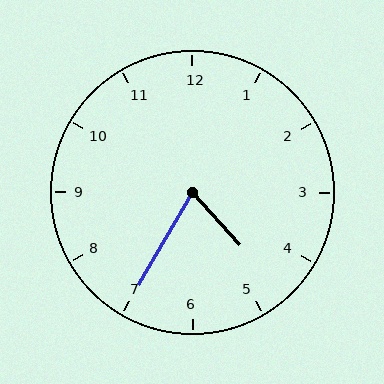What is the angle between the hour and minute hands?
Approximately 72 degrees.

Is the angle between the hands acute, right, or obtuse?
It is acute.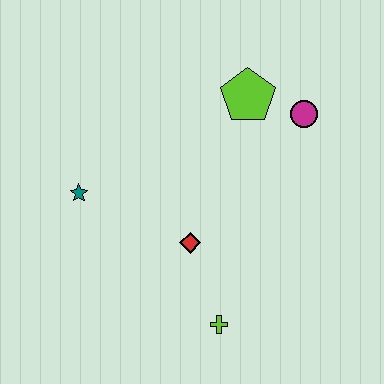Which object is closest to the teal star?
The red diamond is closest to the teal star.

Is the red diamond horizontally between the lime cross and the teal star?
Yes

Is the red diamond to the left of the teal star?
No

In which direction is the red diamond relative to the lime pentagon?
The red diamond is below the lime pentagon.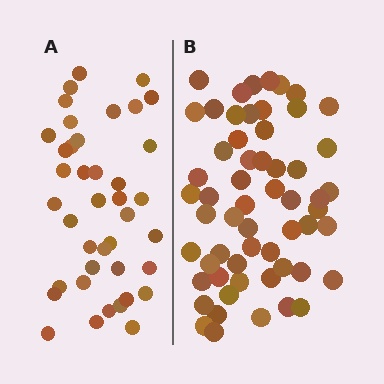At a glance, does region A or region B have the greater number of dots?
Region B (the right region) has more dots.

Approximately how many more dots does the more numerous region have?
Region B has approximately 20 more dots than region A.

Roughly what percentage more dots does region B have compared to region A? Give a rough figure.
About 45% more.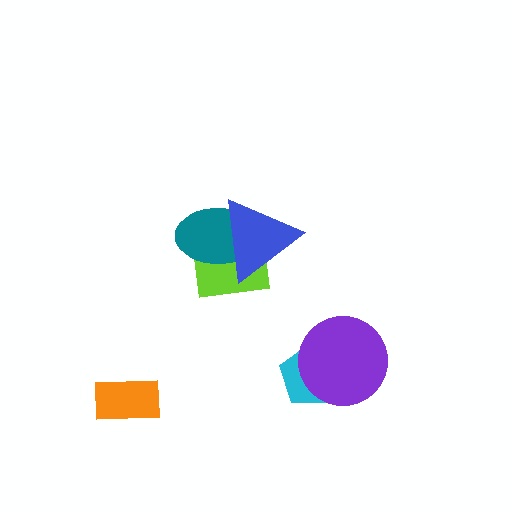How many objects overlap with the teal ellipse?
2 objects overlap with the teal ellipse.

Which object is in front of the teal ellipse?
The blue triangle is in front of the teal ellipse.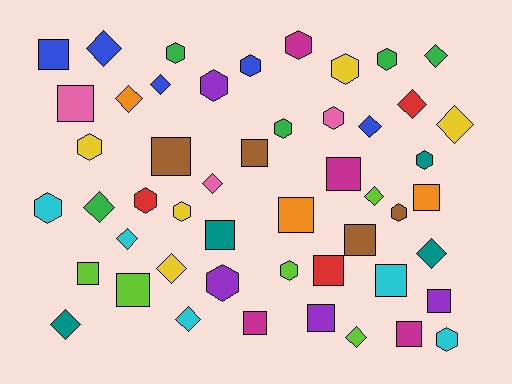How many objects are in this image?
There are 50 objects.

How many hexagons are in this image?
There are 17 hexagons.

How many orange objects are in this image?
There are 3 orange objects.